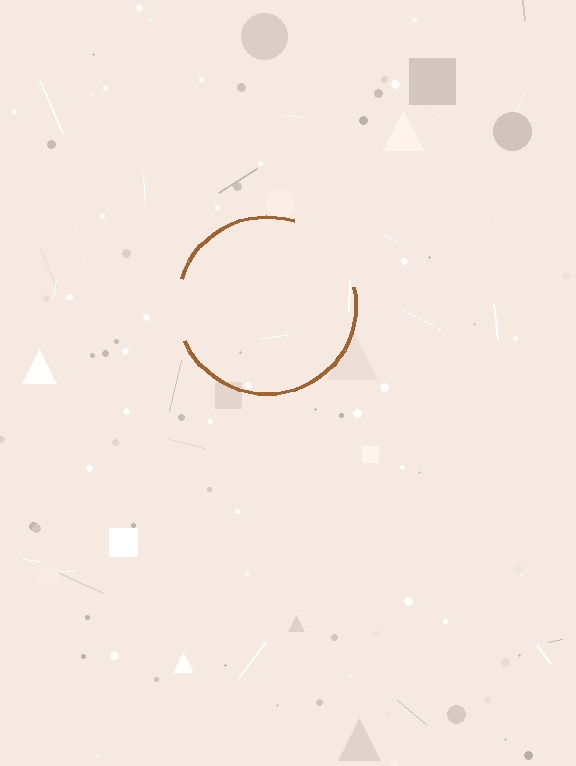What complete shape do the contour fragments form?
The contour fragments form a circle.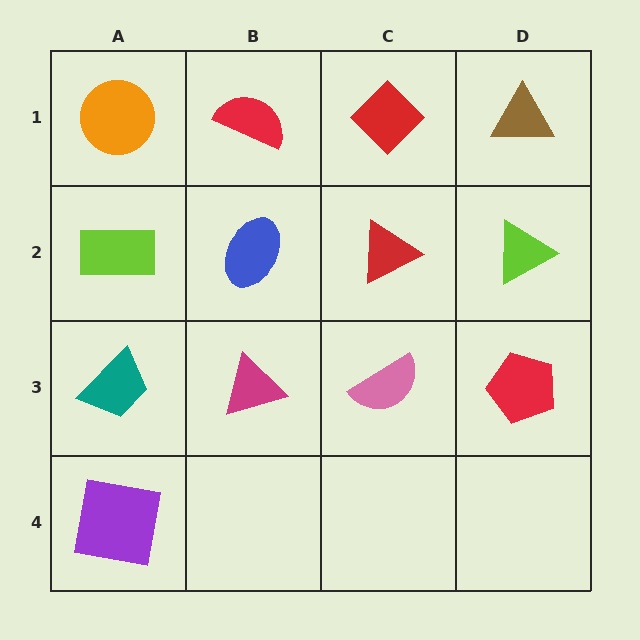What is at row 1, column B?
A red semicircle.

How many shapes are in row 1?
4 shapes.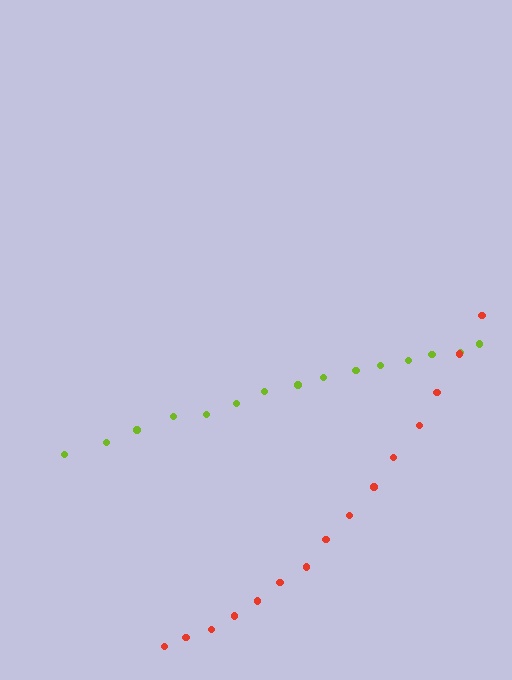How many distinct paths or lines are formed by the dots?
There are 2 distinct paths.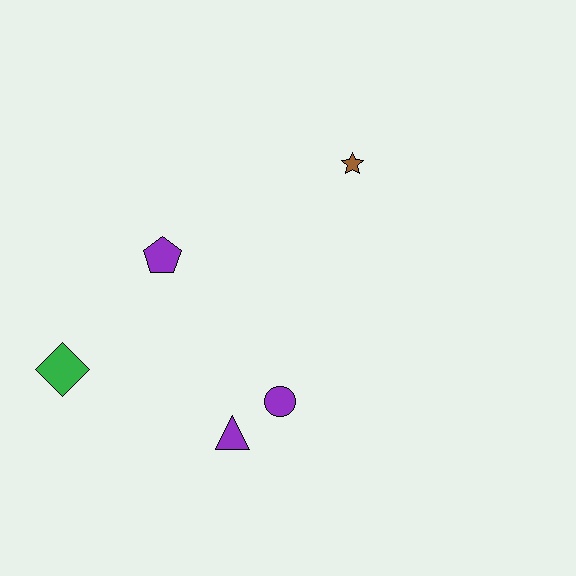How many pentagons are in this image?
There is 1 pentagon.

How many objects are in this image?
There are 5 objects.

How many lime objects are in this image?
There are no lime objects.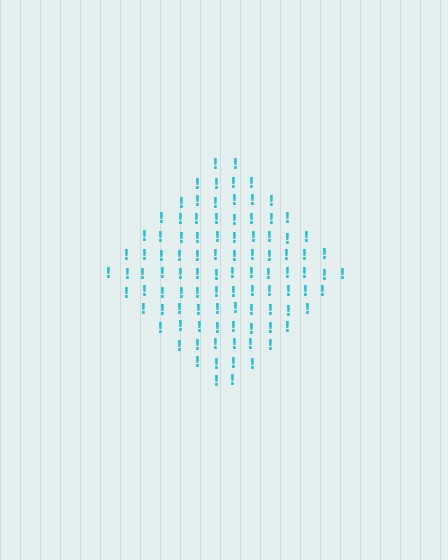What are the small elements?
The small elements are exclamation marks.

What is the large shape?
The large shape is a diamond.